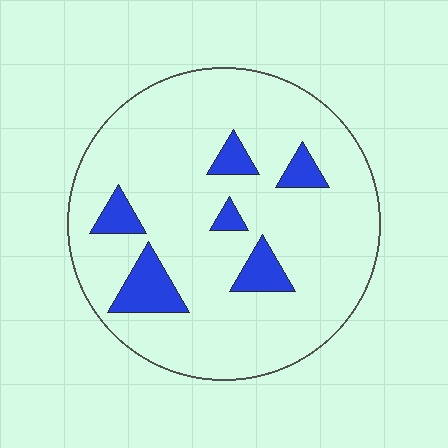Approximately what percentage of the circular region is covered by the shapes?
Approximately 15%.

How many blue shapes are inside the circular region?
6.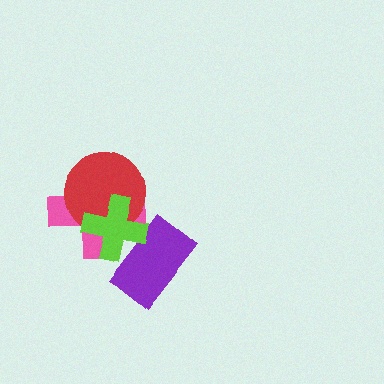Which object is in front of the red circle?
The lime cross is in front of the red circle.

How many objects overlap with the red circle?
2 objects overlap with the red circle.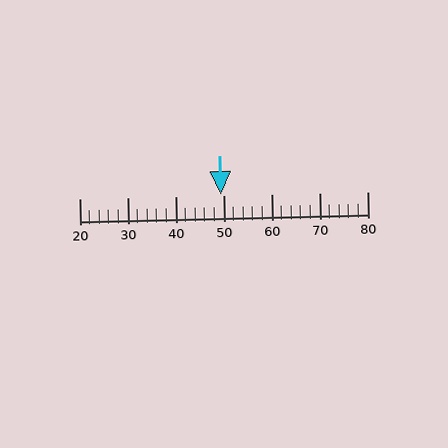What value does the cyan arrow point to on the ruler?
The cyan arrow points to approximately 49.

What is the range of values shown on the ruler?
The ruler shows values from 20 to 80.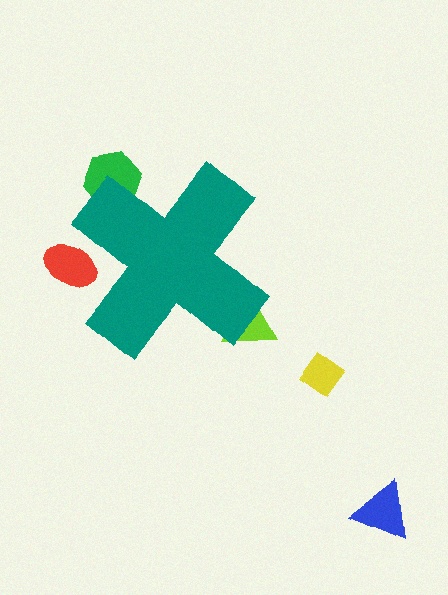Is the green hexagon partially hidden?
Yes, the green hexagon is partially hidden behind the teal cross.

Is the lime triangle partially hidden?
Yes, the lime triangle is partially hidden behind the teal cross.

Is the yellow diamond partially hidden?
No, the yellow diamond is fully visible.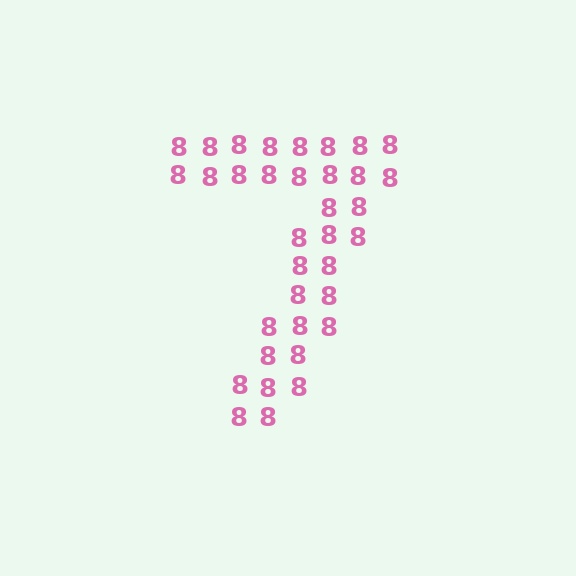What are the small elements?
The small elements are digit 8's.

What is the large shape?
The large shape is the digit 7.